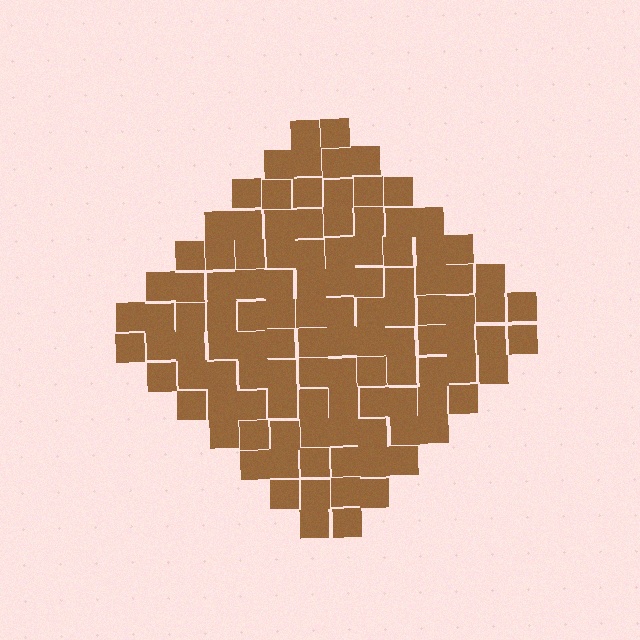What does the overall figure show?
The overall figure shows a diamond.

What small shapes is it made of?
It is made of small squares.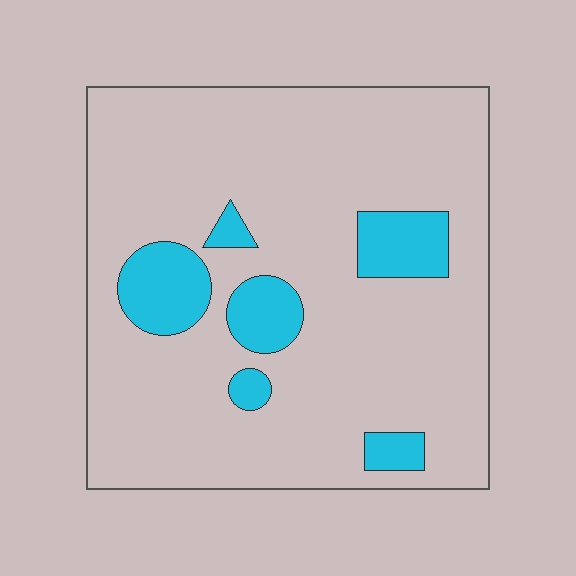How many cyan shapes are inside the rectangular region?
6.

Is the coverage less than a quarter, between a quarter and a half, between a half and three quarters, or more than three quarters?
Less than a quarter.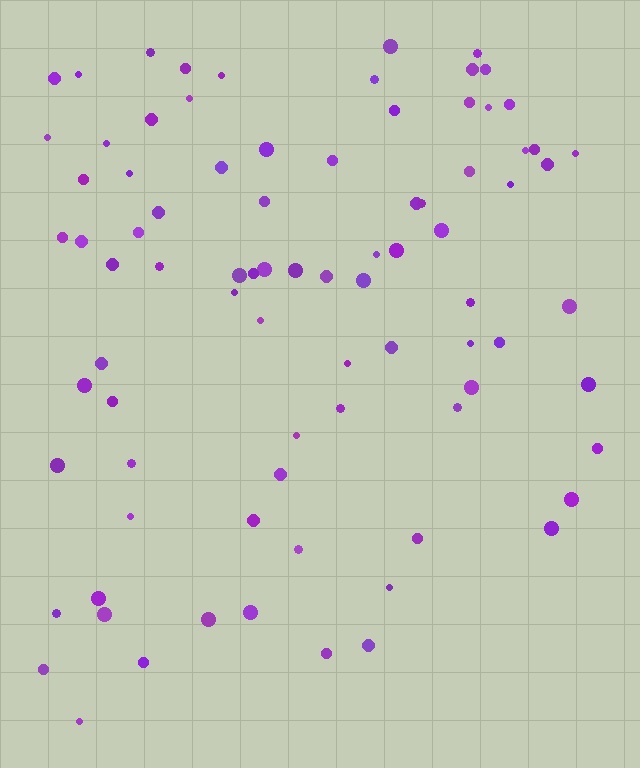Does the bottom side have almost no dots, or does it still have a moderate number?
Still a moderate number, just noticeably fewer than the top.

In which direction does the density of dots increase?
From bottom to top, with the top side densest.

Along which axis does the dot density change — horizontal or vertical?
Vertical.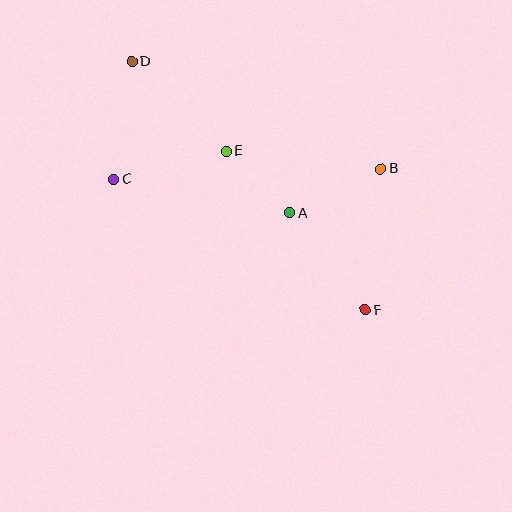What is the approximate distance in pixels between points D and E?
The distance between D and E is approximately 130 pixels.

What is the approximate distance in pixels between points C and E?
The distance between C and E is approximately 116 pixels.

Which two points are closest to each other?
Points A and E are closest to each other.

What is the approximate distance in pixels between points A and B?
The distance between A and B is approximately 101 pixels.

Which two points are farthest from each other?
Points D and F are farthest from each other.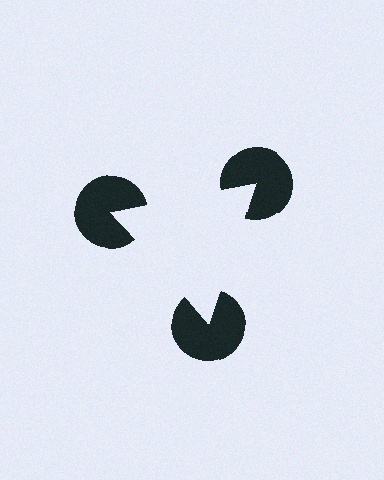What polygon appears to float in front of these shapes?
An illusory triangle — its edges are inferred from the aligned wedge cuts in the pac-man discs, not physically drawn.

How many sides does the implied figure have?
3 sides.